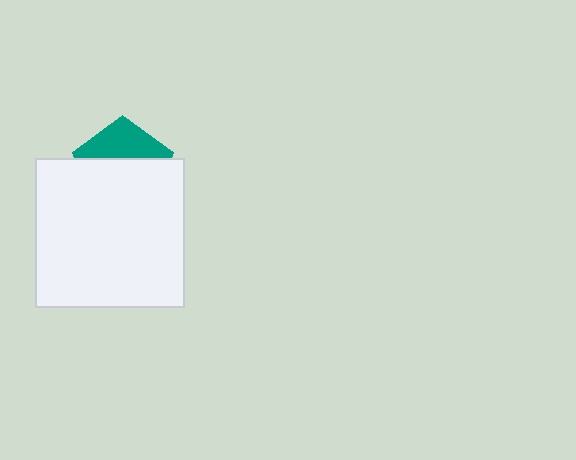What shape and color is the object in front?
The object in front is a white square.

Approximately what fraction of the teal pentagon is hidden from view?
Roughly 64% of the teal pentagon is hidden behind the white square.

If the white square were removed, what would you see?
You would see the complete teal pentagon.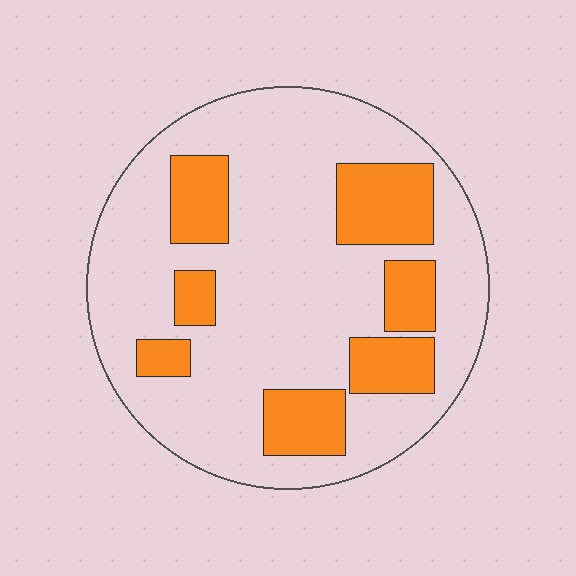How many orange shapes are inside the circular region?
7.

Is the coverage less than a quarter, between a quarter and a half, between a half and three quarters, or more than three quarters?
Less than a quarter.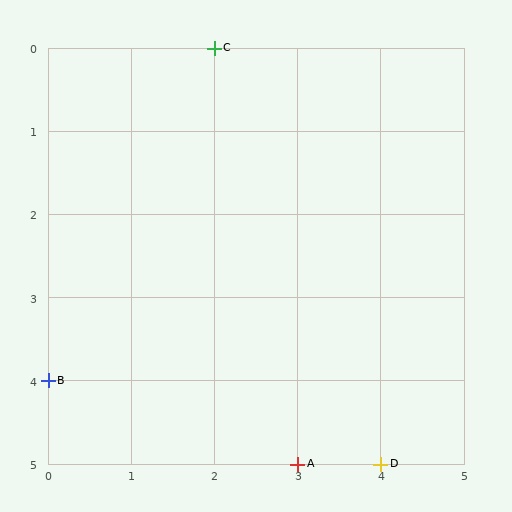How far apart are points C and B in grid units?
Points C and B are 2 columns and 4 rows apart (about 4.5 grid units diagonally).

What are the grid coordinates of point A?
Point A is at grid coordinates (3, 5).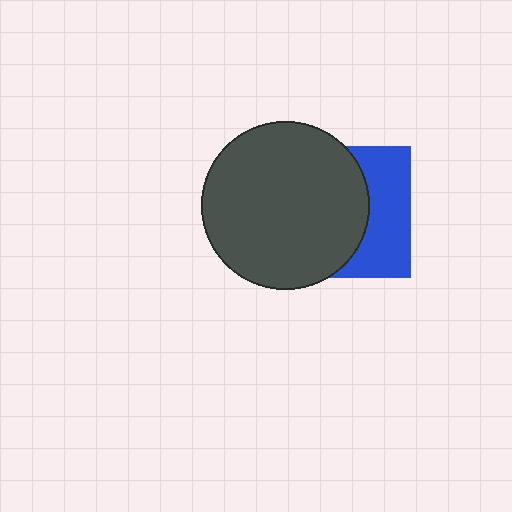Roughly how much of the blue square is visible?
A small part of it is visible (roughly 39%).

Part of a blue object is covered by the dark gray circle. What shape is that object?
It is a square.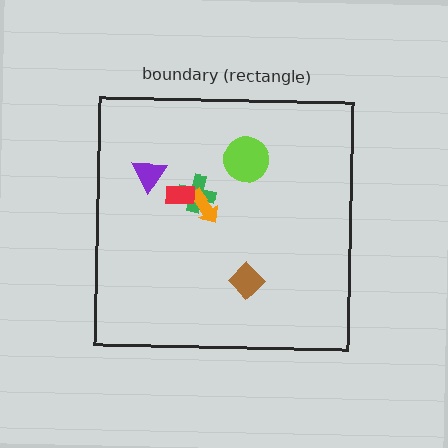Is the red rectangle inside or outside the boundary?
Inside.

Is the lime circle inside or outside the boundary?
Inside.